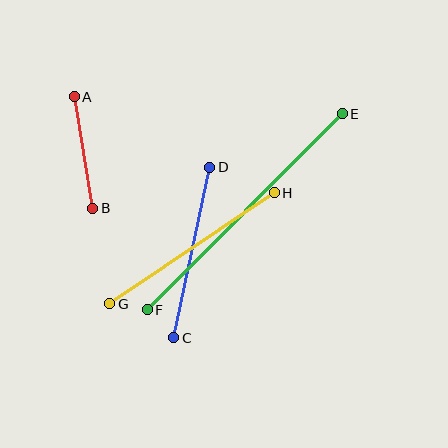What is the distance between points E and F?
The distance is approximately 276 pixels.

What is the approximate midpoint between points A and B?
The midpoint is at approximately (83, 153) pixels.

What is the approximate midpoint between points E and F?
The midpoint is at approximately (245, 212) pixels.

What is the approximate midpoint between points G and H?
The midpoint is at approximately (192, 248) pixels.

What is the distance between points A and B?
The distance is approximately 113 pixels.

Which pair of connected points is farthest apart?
Points E and F are farthest apart.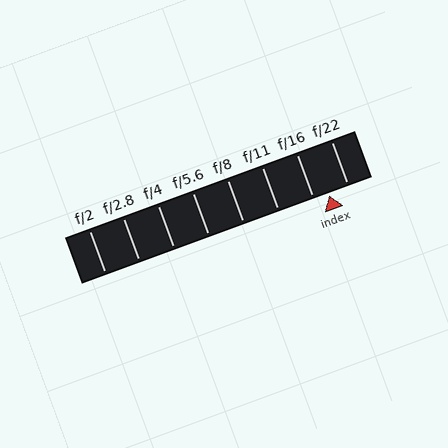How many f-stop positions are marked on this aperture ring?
There are 8 f-stop positions marked.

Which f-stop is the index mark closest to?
The index mark is closest to f/16.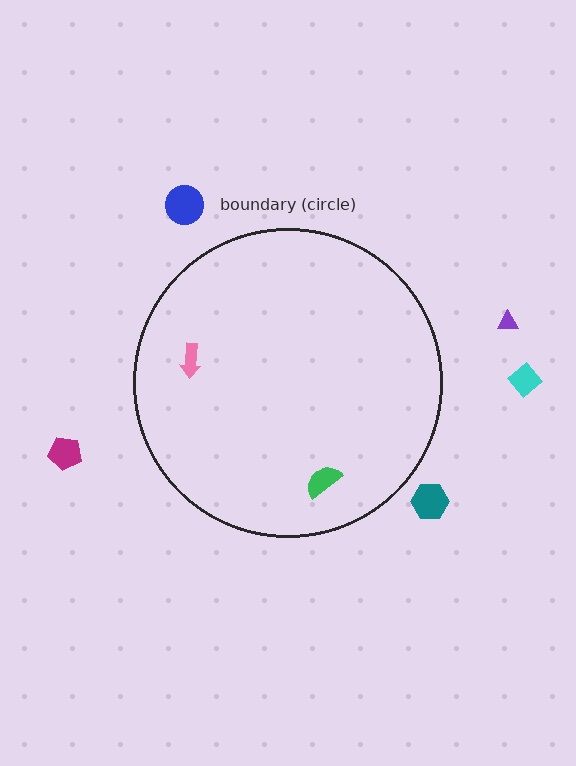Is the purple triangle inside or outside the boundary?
Outside.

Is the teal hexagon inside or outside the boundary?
Outside.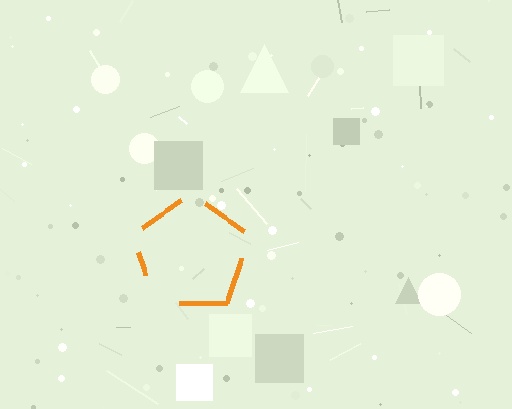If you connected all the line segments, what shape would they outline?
They would outline a pentagon.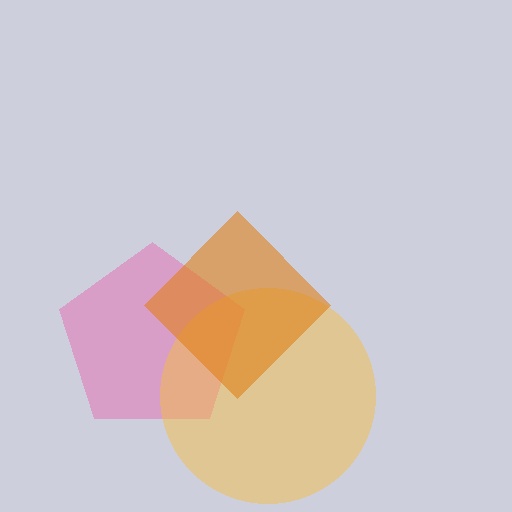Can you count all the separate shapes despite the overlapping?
Yes, there are 3 separate shapes.